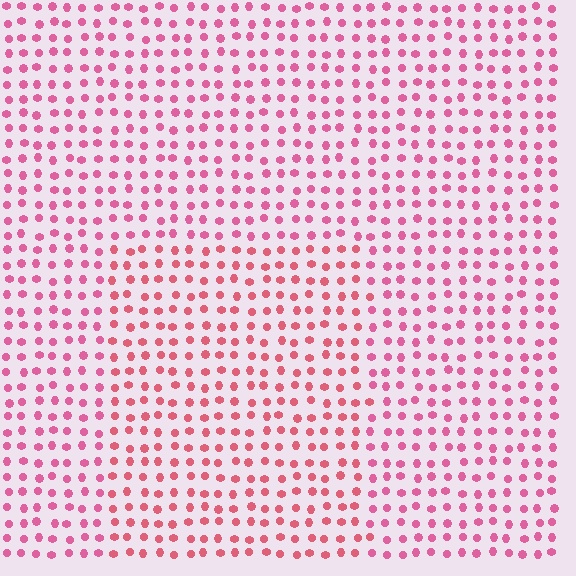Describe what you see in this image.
The image is filled with small pink elements in a uniform arrangement. A rectangle-shaped region is visible where the elements are tinted to a slightly different hue, forming a subtle color boundary.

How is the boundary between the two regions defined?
The boundary is defined purely by a slight shift in hue (about 19 degrees). Spacing, size, and orientation are identical on both sides.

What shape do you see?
I see a rectangle.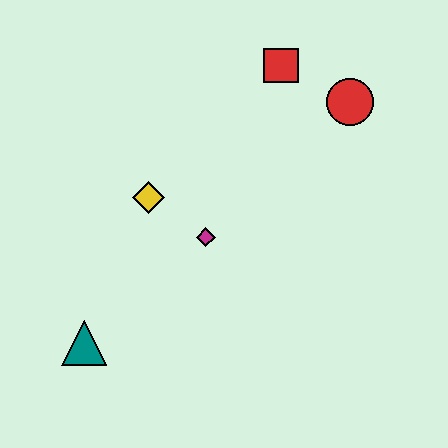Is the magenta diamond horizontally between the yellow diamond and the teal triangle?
No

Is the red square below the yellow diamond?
No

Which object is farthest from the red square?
The teal triangle is farthest from the red square.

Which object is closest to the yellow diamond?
The magenta diamond is closest to the yellow diamond.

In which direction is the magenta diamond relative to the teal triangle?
The magenta diamond is to the right of the teal triangle.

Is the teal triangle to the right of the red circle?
No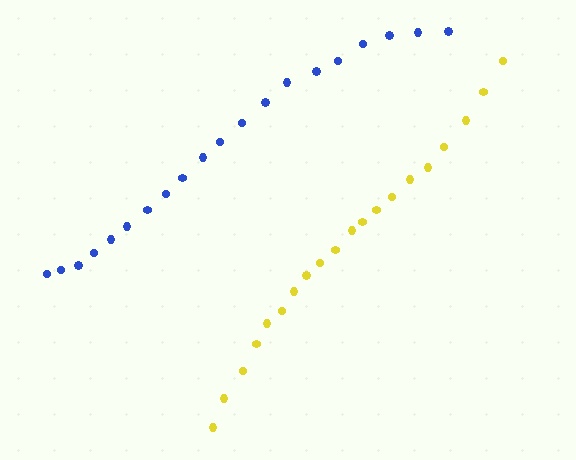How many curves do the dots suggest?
There are 2 distinct paths.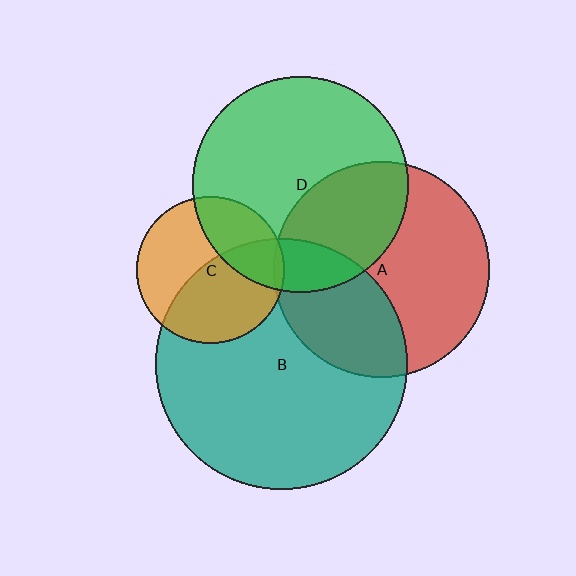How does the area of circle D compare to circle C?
Approximately 2.1 times.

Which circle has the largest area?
Circle B (teal).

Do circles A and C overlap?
Yes.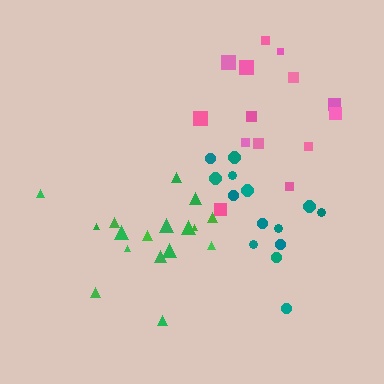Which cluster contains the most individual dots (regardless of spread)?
Green (17).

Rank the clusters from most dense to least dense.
teal, pink, green.